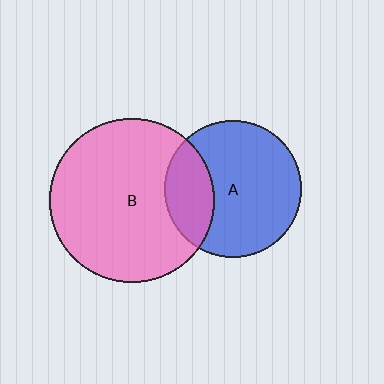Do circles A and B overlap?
Yes.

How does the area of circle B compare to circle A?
Approximately 1.4 times.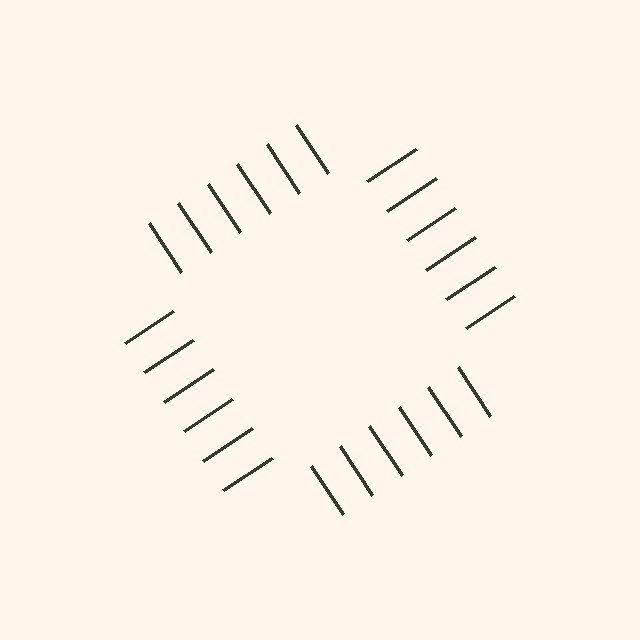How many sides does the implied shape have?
4 sides — the line-ends trace a square.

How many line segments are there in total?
24 — 6 along each of the 4 edges.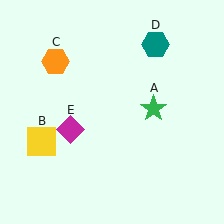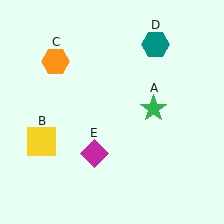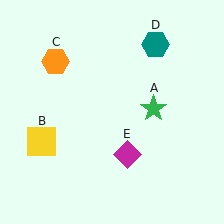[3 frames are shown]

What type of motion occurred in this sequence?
The magenta diamond (object E) rotated counterclockwise around the center of the scene.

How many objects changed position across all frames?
1 object changed position: magenta diamond (object E).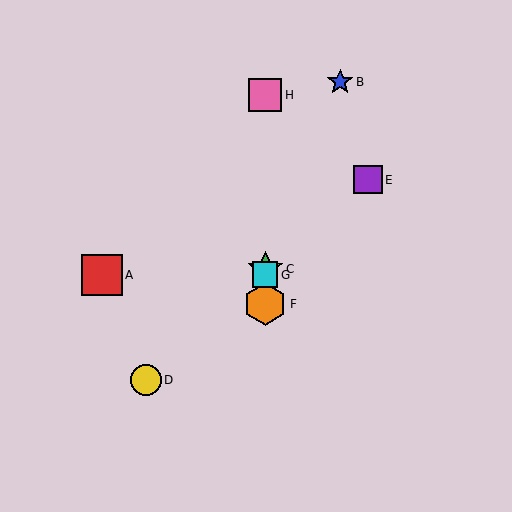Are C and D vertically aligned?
No, C is at x≈265 and D is at x≈146.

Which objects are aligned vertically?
Objects C, F, G, H are aligned vertically.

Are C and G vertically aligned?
Yes, both are at x≈265.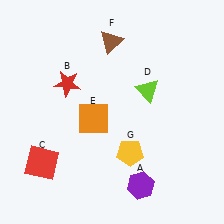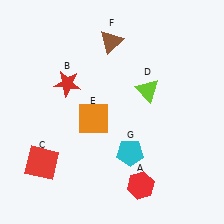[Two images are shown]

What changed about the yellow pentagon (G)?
In Image 1, G is yellow. In Image 2, it changed to cyan.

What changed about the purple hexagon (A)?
In Image 1, A is purple. In Image 2, it changed to red.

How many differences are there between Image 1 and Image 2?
There are 2 differences between the two images.